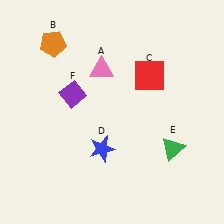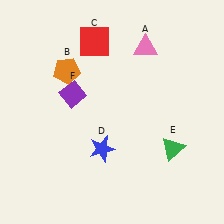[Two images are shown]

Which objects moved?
The objects that moved are: the pink triangle (A), the orange pentagon (B), the red square (C).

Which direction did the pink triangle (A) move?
The pink triangle (A) moved right.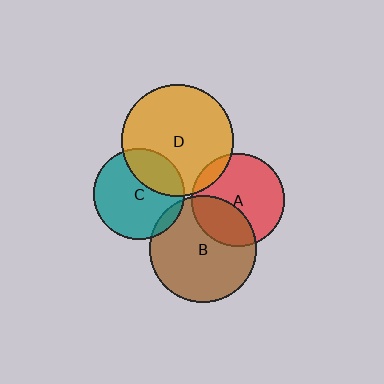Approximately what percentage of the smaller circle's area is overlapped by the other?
Approximately 10%.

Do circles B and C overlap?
Yes.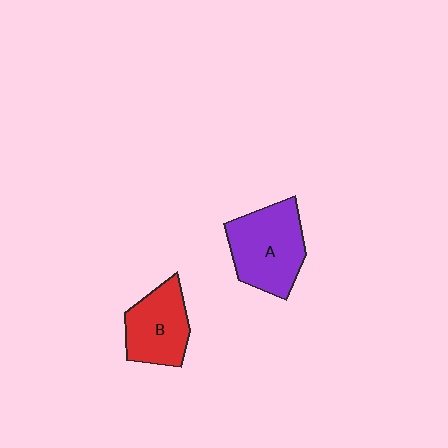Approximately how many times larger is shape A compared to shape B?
Approximately 1.3 times.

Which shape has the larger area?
Shape A (purple).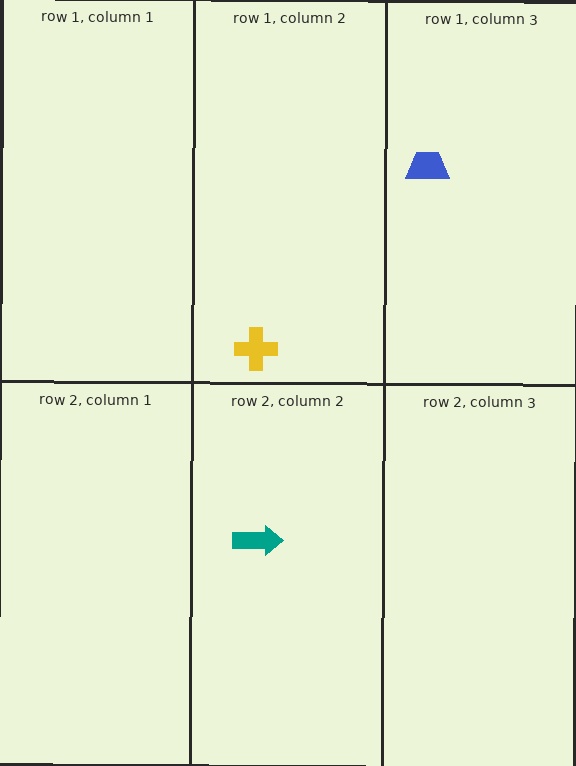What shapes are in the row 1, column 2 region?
The yellow cross.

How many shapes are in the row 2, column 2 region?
1.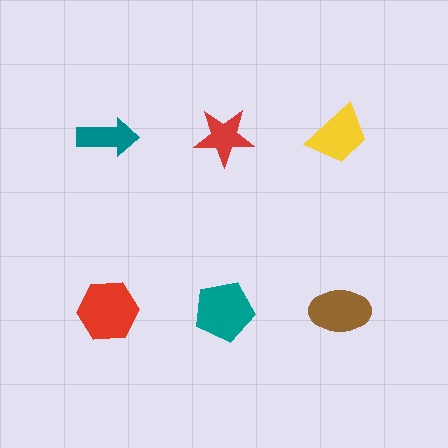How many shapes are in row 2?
3 shapes.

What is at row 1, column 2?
A red star.